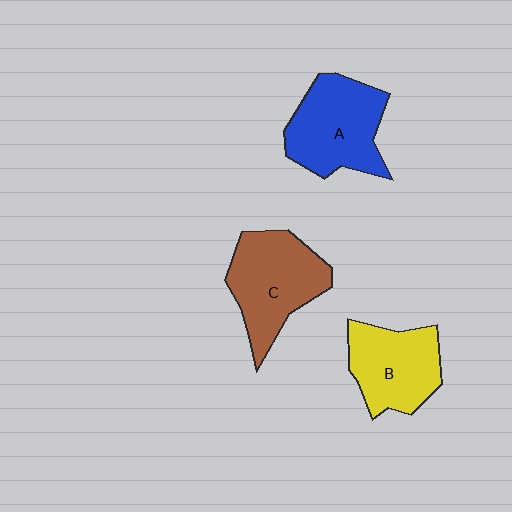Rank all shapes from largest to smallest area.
From largest to smallest: C (brown), A (blue), B (yellow).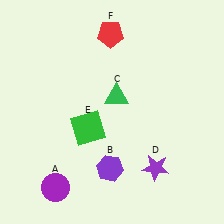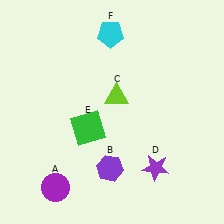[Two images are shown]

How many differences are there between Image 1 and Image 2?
There are 2 differences between the two images.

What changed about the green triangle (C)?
In Image 1, C is green. In Image 2, it changed to lime.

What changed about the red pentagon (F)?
In Image 1, F is red. In Image 2, it changed to cyan.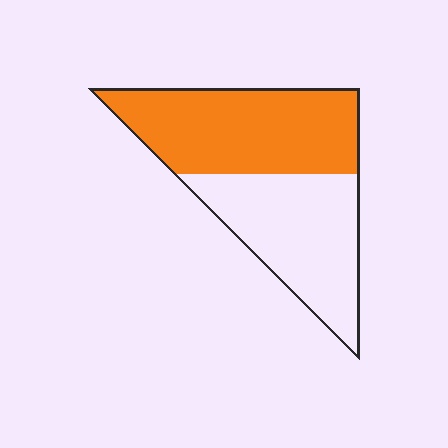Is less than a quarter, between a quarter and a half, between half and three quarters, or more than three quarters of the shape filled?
Between half and three quarters.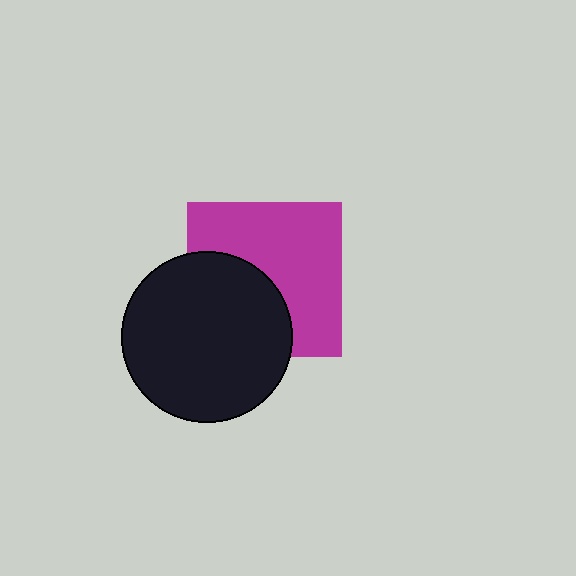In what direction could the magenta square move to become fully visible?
The magenta square could move toward the upper-right. That would shift it out from behind the black circle entirely.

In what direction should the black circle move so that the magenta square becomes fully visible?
The black circle should move toward the lower-left. That is the shortest direction to clear the overlap and leave the magenta square fully visible.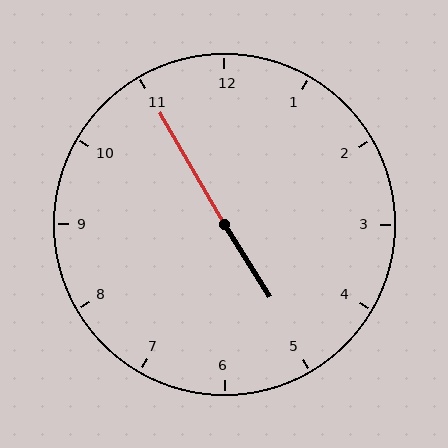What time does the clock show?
4:55.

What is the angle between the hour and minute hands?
Approximately 178 degrees.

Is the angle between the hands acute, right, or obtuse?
It is obtuse.